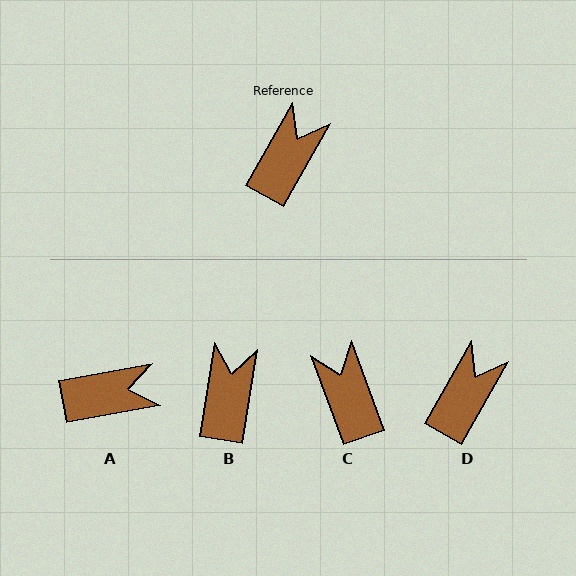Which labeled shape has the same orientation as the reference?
D.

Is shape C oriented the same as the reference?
No, it is off by about 50 degrees.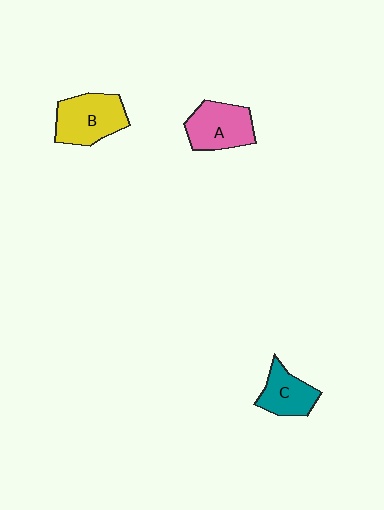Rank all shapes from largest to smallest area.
From largest to smallest: B (yellow), A (pink), C (teal).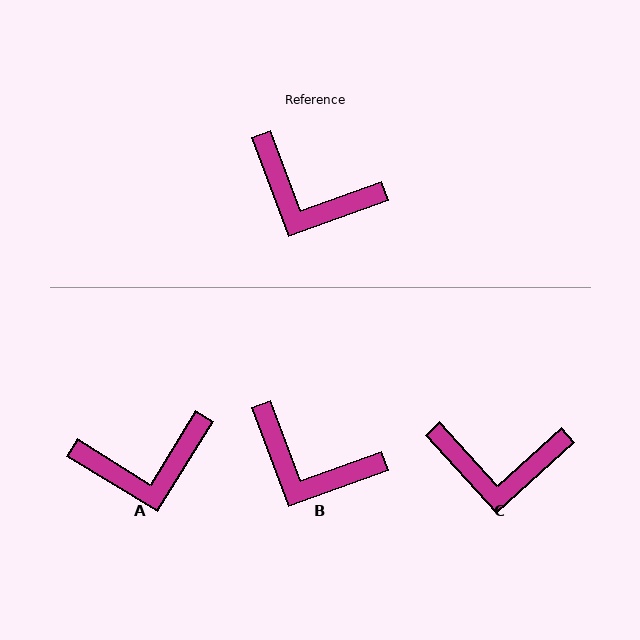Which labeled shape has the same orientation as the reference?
B.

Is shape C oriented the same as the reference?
No, it is off by about 22 degrees.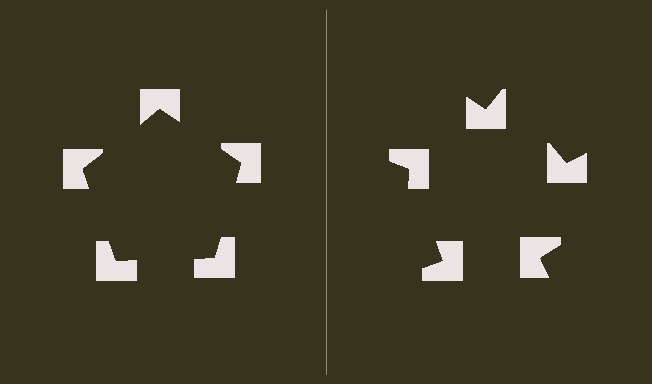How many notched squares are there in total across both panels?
10 — 5 on each side.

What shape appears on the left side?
An illusory pentagon.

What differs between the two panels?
The notched squares are positioned identically on both sides; only the wedge orientations differ. On the left they align to a pentagon; on the right they are misaligned.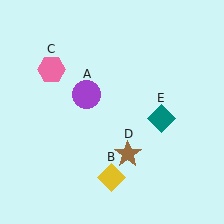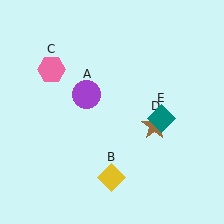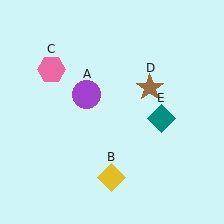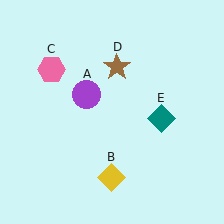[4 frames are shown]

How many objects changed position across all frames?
1 object changed position: brown star (object D).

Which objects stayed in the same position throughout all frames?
Purple circle (object A) and yellow diamond (object B) and pink hexagon (object C) and teal diamond (object E) remained stationary.